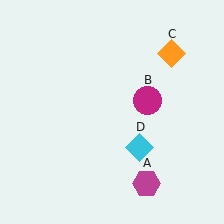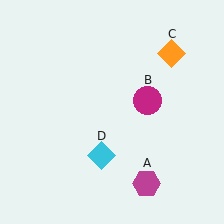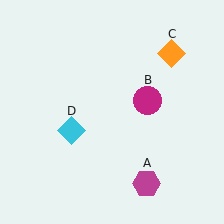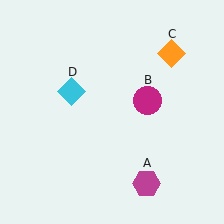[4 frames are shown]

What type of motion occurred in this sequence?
The cyan diamond (object D) rotated clockwise around the center of the scene.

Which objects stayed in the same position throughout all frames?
Magenta hexagon (object A) and magenta circle (object B) and orange diamond (object C) remained stationary.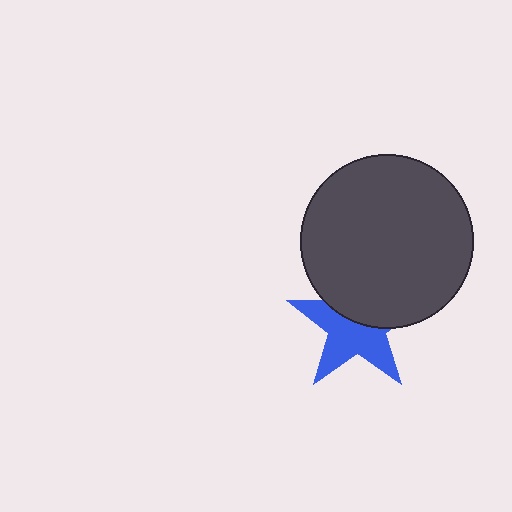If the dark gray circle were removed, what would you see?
You would see the complete blue star.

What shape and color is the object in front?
The object in front is a dark gray circle.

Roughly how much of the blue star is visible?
About half of it is visible (roughly 56%).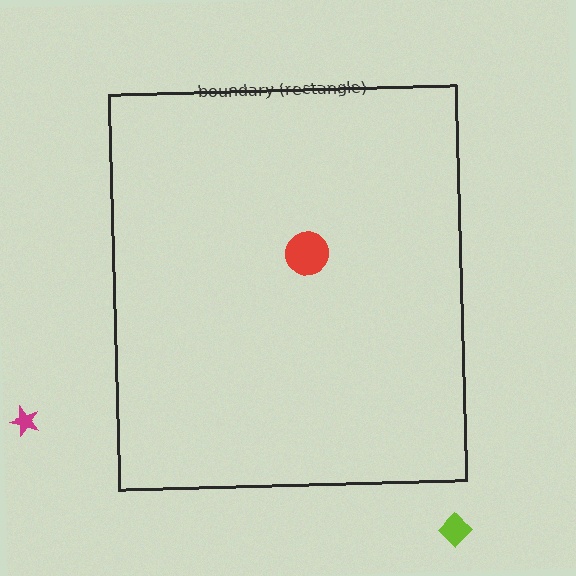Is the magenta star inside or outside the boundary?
Outside.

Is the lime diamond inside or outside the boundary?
Outside.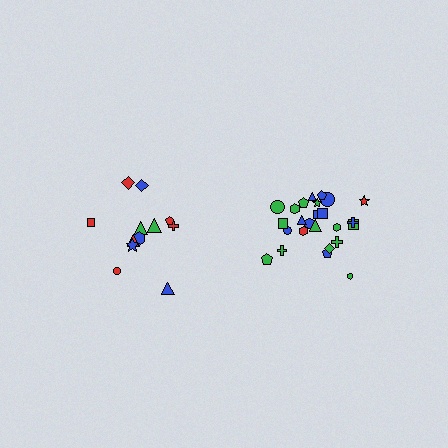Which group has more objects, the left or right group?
The right group.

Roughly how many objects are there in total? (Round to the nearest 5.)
Roughly 35 objects in total.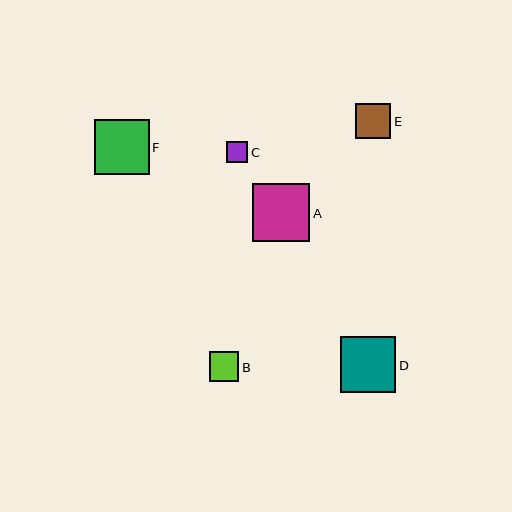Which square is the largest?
Square A is the largest with a size of approximately 58 pixels.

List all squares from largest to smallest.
From largest to smallest: A, D, F, E, B, C.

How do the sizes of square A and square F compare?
Square A and square F are approximately the same size.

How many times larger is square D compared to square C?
Square D is approximately 2.6 times the size of square C.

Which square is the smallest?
Square C is the smallest with a size of approximately 21 pixels.